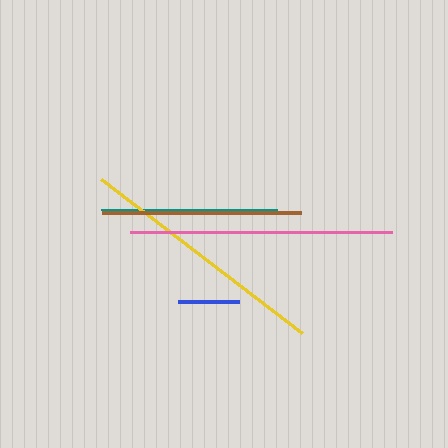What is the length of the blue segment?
The blue segment is approximately 60 pixels long.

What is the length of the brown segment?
The brown segment is approximately 198 pixels long.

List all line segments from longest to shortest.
From longest to shortest: pink, yellow, brown, teal, blue.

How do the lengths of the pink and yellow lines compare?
The pink and yellow lines are approximately the same length.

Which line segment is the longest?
The pink line is the longest at approximately 263 pixels.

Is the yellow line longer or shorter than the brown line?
The yellow line is longer than the brown line.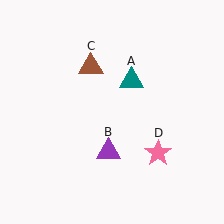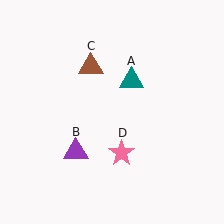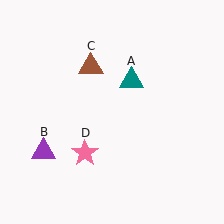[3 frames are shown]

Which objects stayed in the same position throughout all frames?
Teal triangle (object A) and brown triangle (object C) remained stationary.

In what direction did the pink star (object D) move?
The pink star (object D) moved left.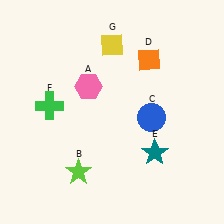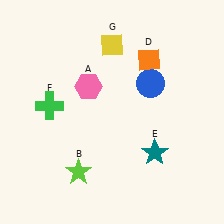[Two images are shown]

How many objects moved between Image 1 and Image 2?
1 object moved between the two images.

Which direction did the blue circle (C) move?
The blue circle (C) moved up.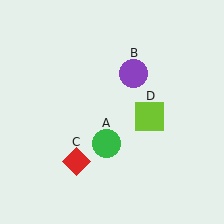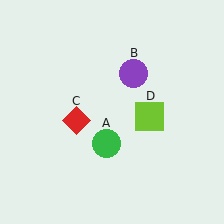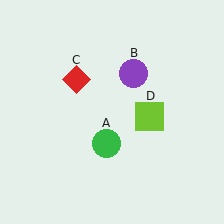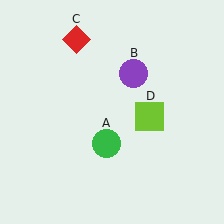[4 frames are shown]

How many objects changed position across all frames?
1 object changed position: red diamond (object C).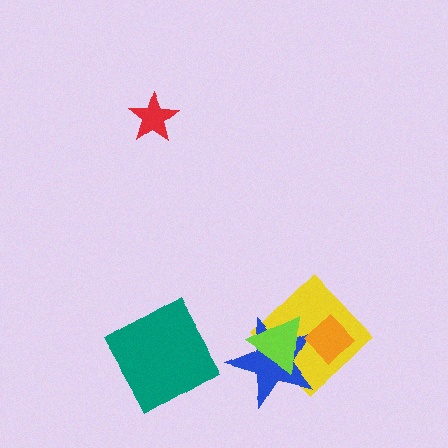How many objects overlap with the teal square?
0 objects overlap with the teal square.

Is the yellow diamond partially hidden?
Yes, it is partially covered by another shape.